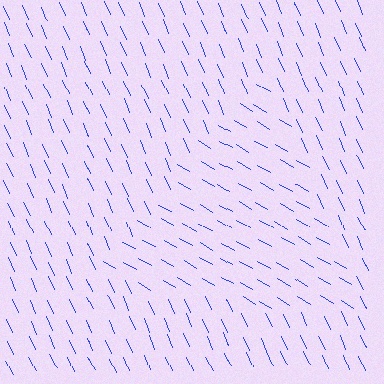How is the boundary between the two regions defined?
The boundary is defined purely by a change in line orientation (approximately 37 degrees difference). All lines are the same color and thickness.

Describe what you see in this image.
The image is filled with small blue line segments. A triangle region in the image has lines oriented differently from the surrounding lines, creating a visible texture boundary.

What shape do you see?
I see a triangle.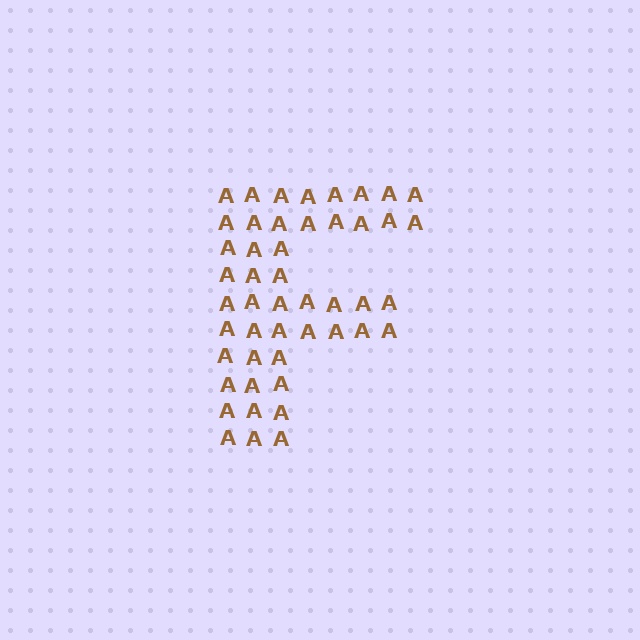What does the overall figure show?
The overall figure shows the letter F.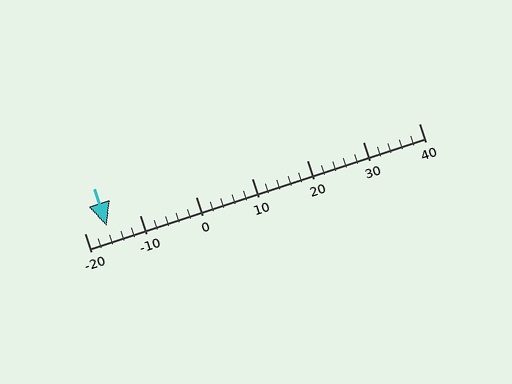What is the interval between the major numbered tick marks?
The major tick marks are spaced 10 units apart.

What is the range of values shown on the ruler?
The ruler shows values from -20 to 40.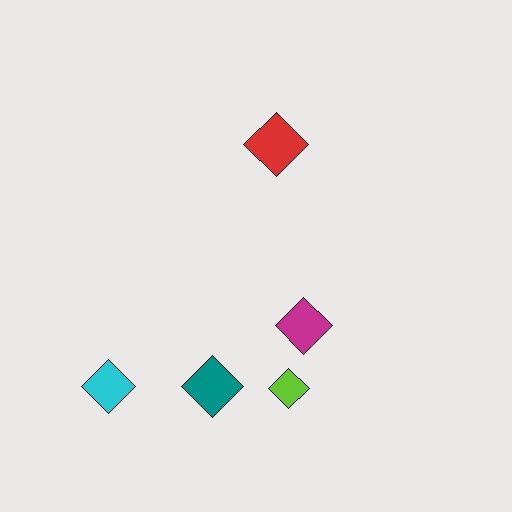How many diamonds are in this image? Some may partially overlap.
There are 5 diamonds.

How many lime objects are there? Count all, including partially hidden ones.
There is 1 lime object.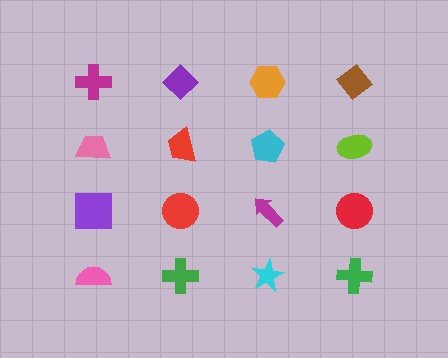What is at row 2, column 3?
A cyan pentagon.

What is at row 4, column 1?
A pink semicircle.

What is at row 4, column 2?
A green cross.